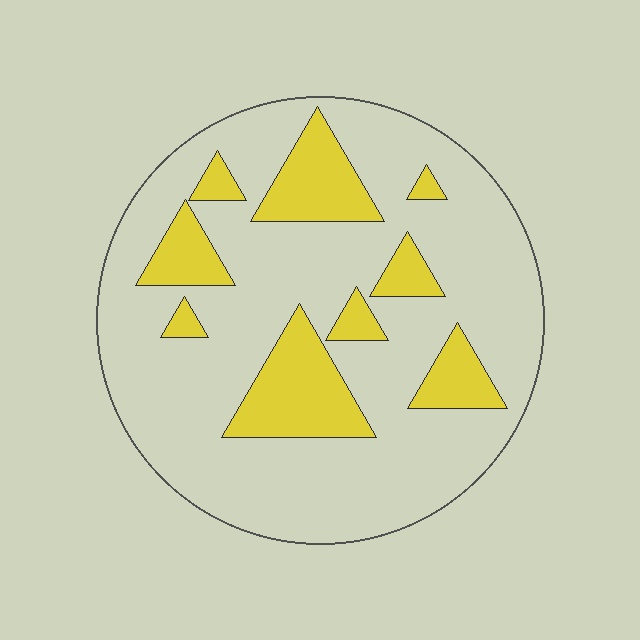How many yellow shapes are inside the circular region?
9.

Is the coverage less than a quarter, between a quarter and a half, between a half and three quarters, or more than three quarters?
Less than a quarter.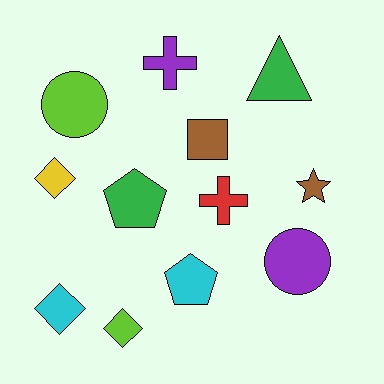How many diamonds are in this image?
There are 3 diamonds.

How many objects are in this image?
There are 12 objects.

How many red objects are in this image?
There is 1 red object.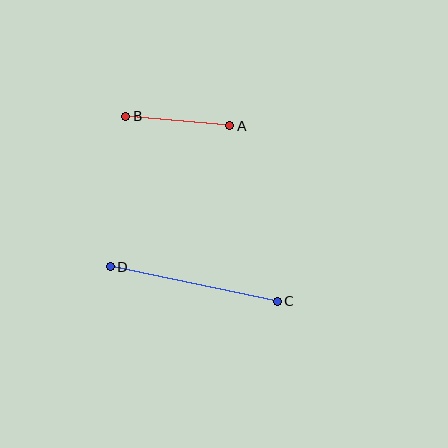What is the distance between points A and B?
The distance is approximately 105 pixels.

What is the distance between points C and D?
The distance is approximately 170 pixels.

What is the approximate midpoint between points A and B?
The midpoint is at approximately (178, 121) pixels.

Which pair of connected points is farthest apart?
Points C and D are farthest apart.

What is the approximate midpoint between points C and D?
The midpoint is at approximately (194, 284) pixels.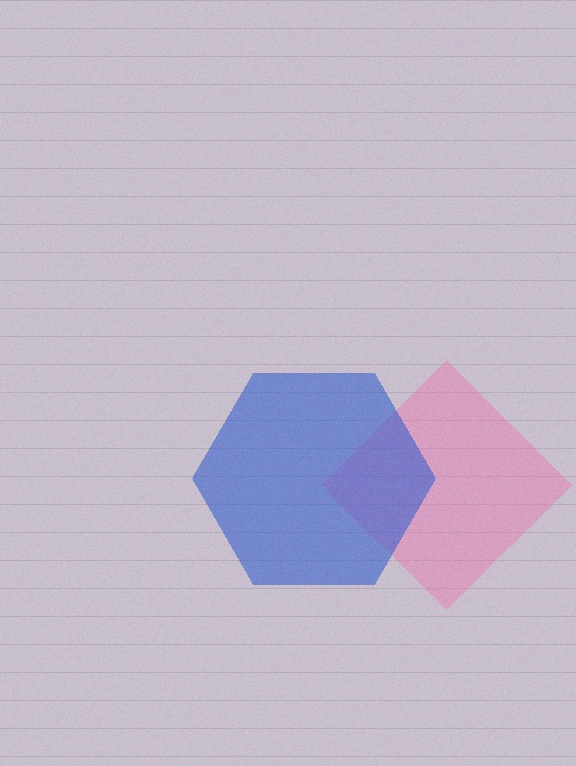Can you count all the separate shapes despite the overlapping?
Yes, there are 2 separate shapes.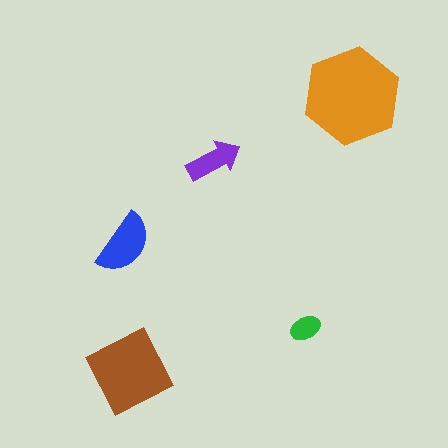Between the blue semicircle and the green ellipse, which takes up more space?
The blue semicircle.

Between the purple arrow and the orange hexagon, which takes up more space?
The orange hexagon.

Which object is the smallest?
The green ellipse.